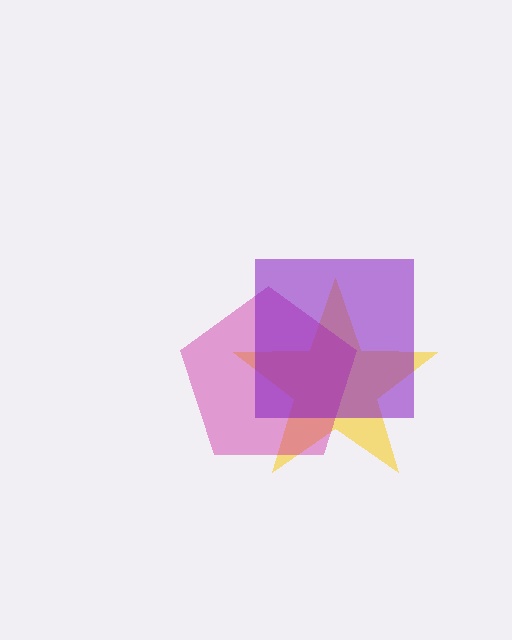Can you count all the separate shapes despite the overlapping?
Yes, there are 3 separate shapes.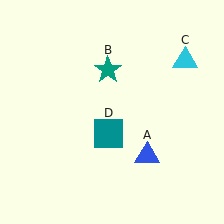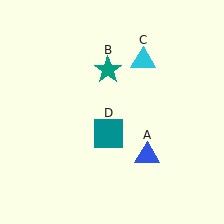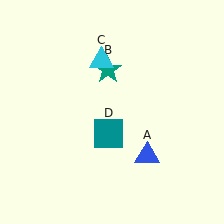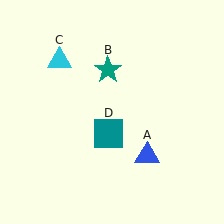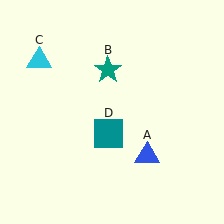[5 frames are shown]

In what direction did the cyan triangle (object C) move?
The cyan triangle (object C) moved left.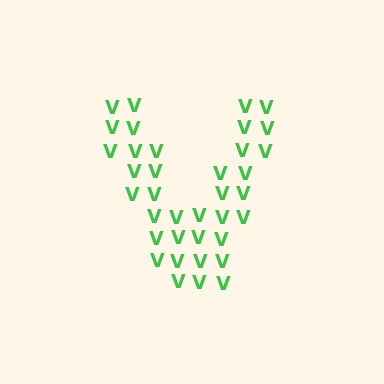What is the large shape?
The large shape is the letter V.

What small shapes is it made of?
It is made of small letter V's.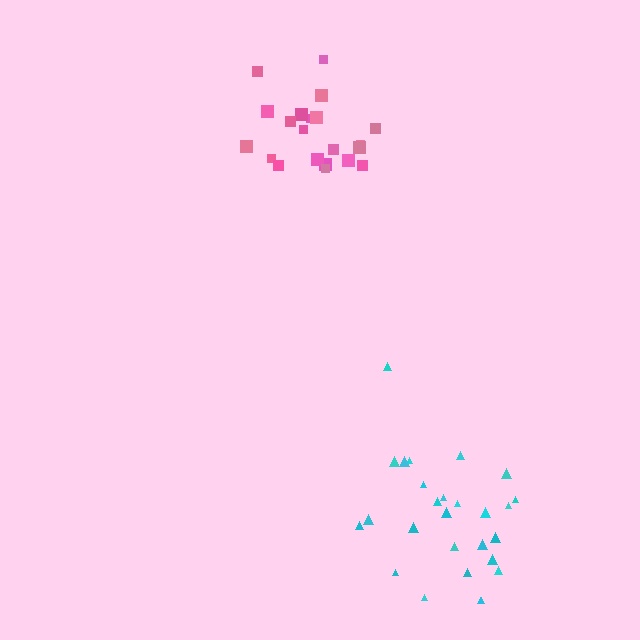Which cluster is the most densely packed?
Pink.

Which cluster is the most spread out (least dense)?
Cyan.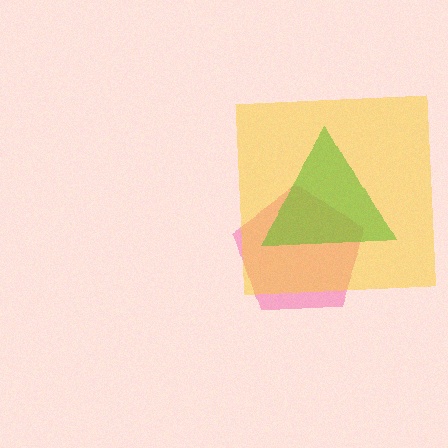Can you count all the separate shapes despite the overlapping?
Yes, there are 3 separate shapes.